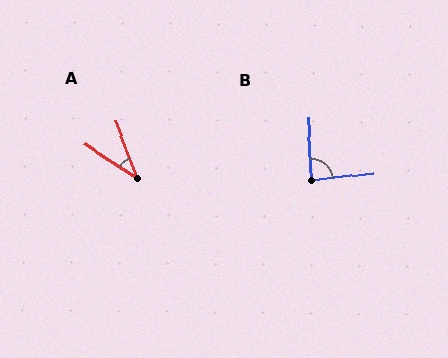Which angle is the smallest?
A, at approximately 36 degrees.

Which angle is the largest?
B, at approximately 86 degrees.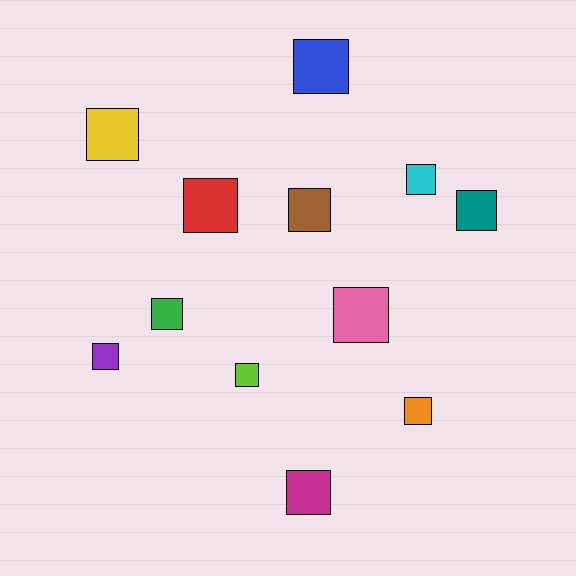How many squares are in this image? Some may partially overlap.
There are 12 squares.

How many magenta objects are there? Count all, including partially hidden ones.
There is 1 magenta object.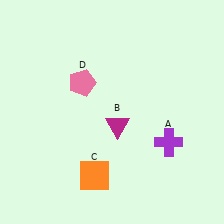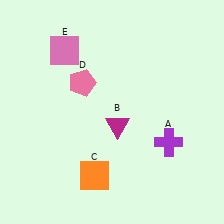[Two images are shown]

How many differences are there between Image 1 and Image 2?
There is 1 difference between the two images.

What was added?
A pink square (E) was added in Image 2.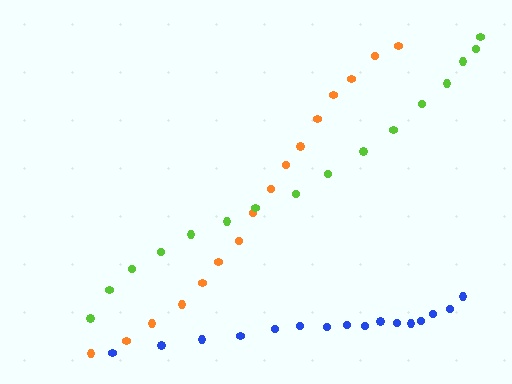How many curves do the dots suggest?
There are 3 distinct paths.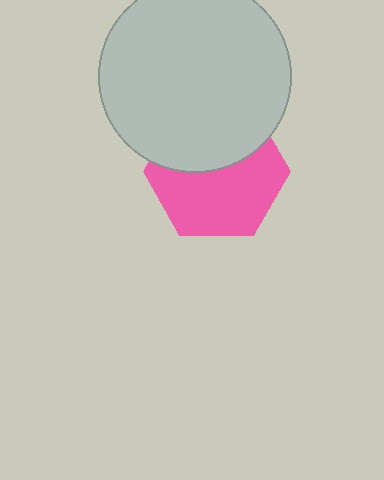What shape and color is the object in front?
The object in front is a light gray circle.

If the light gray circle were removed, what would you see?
You would see the complete pink hexagon.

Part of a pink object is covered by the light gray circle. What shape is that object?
It is a hexagon.